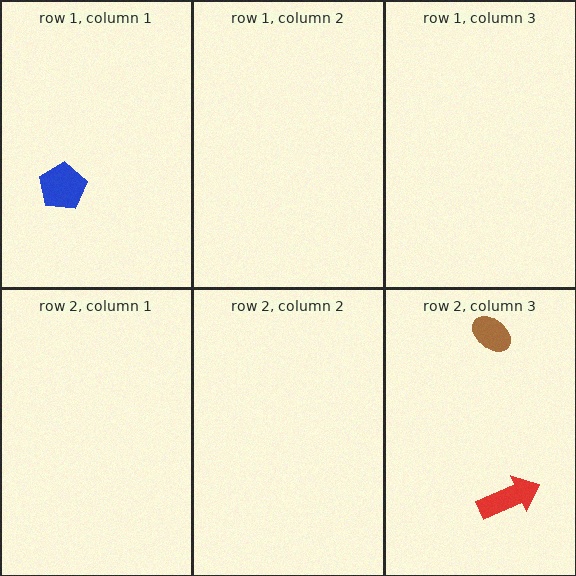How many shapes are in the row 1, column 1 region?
1.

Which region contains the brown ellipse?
The row 2, column 3 region.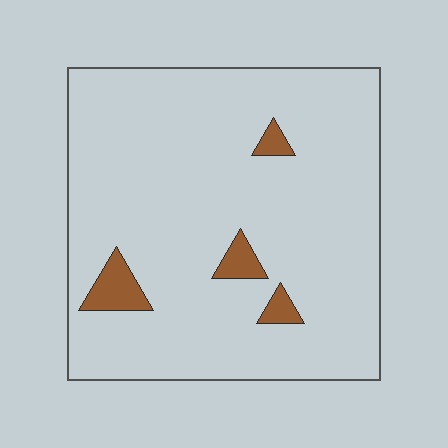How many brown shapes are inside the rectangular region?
4.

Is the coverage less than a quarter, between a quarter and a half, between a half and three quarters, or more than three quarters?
Less than a quarter.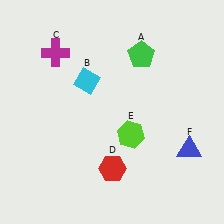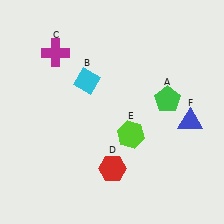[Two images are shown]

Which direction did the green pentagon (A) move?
The green pentagon (A) moved down.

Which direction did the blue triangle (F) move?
The blue triangle (F) moved up.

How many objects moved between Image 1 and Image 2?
2 objects moved between the two images.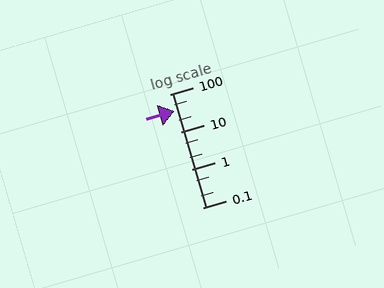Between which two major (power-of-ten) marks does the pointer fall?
The pointer is between 10 and 100.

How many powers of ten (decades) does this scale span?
The scale spans 3 decades, from 0.1 to 100.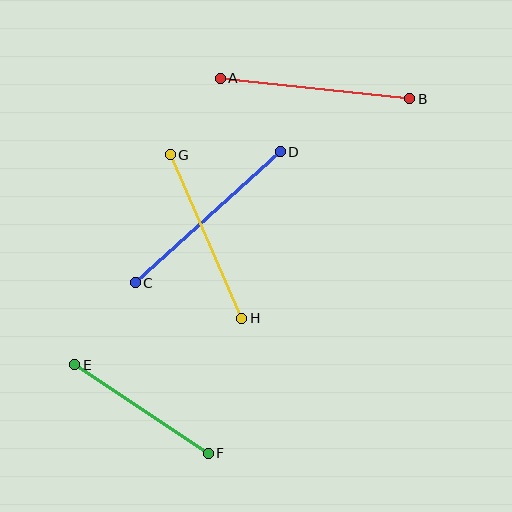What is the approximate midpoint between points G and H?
The midpoint is at approximately (206, 236) pixels.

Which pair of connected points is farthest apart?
Points C and D are farthest apart.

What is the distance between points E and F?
The distance is approximately 160 pixels.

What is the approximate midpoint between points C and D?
The midpoint is at approximately (208, 217) pixels.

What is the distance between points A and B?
The distance is approximately 191 pixels.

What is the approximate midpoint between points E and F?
The midpoint is at approximately (141, 409) pixels.